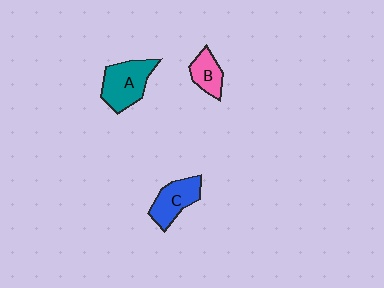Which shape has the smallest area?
Shape B (pink).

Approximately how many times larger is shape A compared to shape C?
Approximately 1.3 times.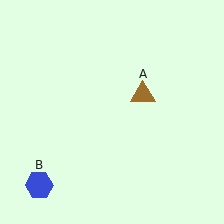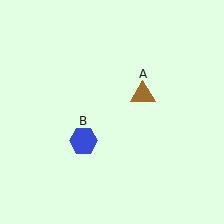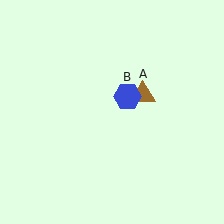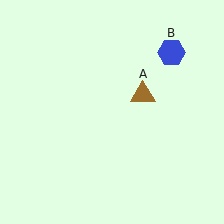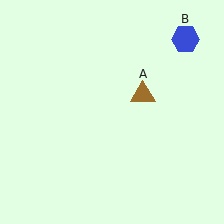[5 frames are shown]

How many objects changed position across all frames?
1 object changed position: blue hexagon (object B).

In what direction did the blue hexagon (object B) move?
The blue hexagon (object B) moved up and to the right.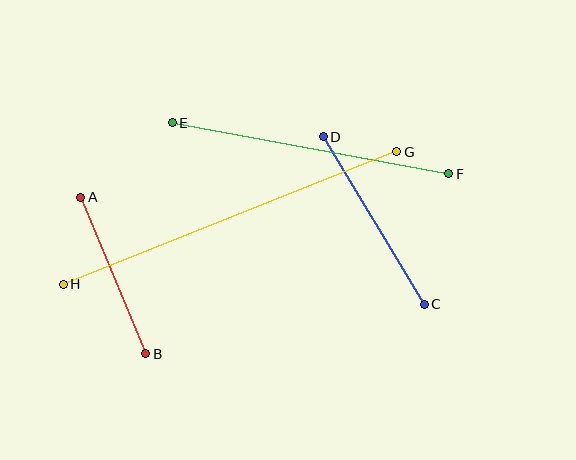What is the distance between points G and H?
The distance is approximately 359 pixels.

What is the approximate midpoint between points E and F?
The midpoint is at approximately (311, 148) pixels.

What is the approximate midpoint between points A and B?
The midpoint is at approximately (113, 276) pixels.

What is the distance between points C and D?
The distance is approximately 196 pixels.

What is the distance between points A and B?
The distance is approximately 169 pixels.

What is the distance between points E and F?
The distance is approximately 281 pixels.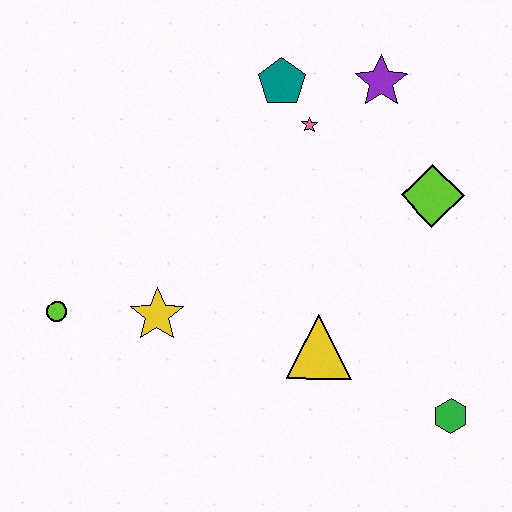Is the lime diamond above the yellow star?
Yes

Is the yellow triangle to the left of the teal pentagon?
No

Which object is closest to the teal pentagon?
The pink star is closest to the teal pentagon.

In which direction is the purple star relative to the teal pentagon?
The purple star is to the right of the teal pentagon.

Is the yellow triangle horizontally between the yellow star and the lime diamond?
Yes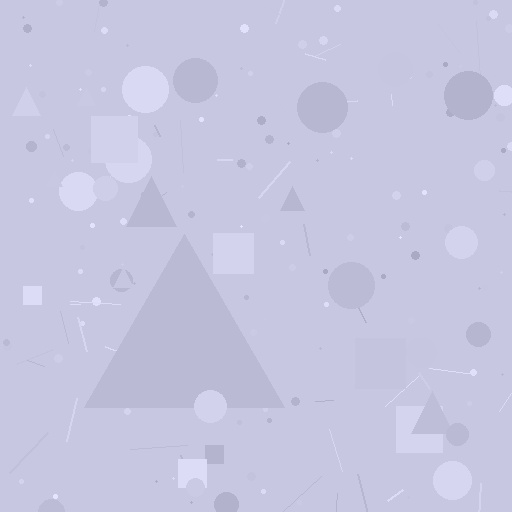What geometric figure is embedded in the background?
A triangle is embedded in the background.